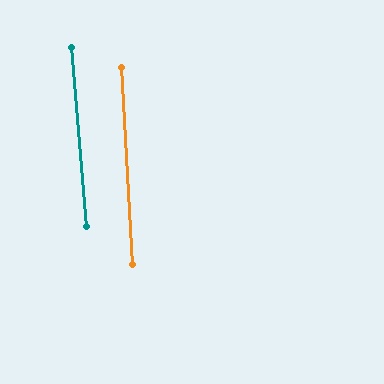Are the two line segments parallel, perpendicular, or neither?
Parallel — their directions differ by only 1.8°.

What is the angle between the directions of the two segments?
Approximately 2 degrees.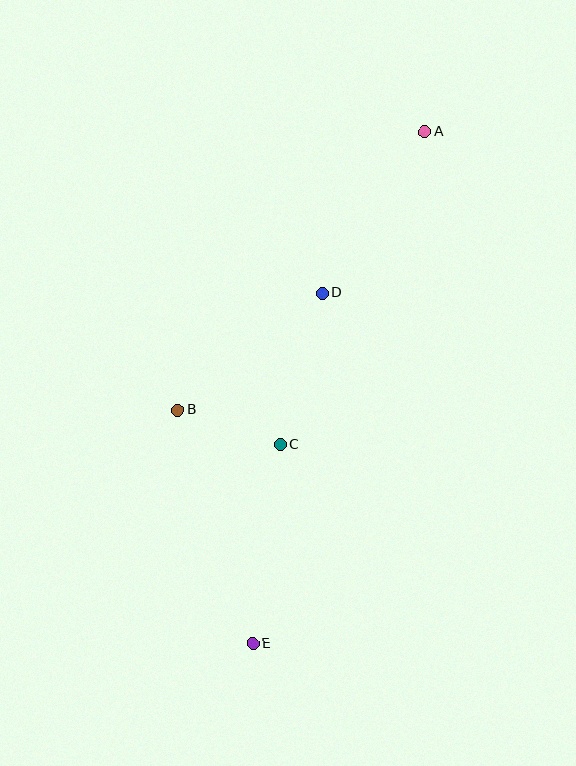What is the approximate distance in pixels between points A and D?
The distance between A and D is approximately 191 pixels.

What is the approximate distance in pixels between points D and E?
The distance between D and E is approximately 357 pixels.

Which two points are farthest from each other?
Points A and E are farthest from each other.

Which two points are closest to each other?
Points B and C are closest to each other.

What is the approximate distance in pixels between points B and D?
The distance between B and D is approximately 186 pixels.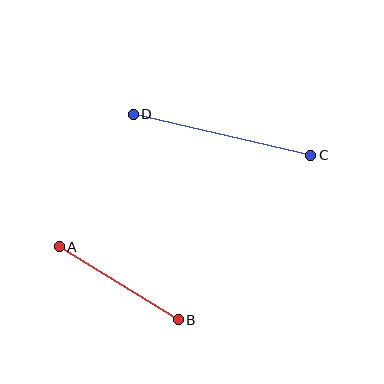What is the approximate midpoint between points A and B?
The midpoint is at approximately (119, 283) pixels.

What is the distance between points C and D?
The distance is approximately 182 pixels.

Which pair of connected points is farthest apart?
Points C and D are farthest apart.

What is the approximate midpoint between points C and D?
The midpoint is at approximately (222, 135) pixels.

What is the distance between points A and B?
The distance is approximately 140 pixels.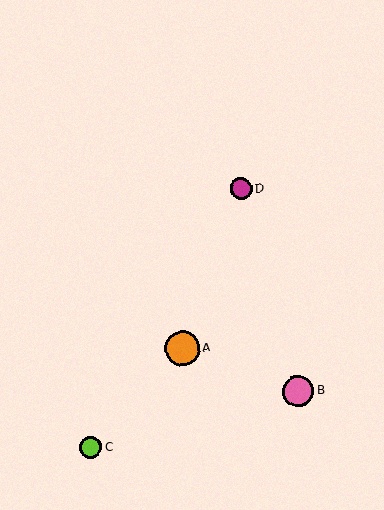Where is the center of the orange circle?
The center of the orange circle is at (182, 348).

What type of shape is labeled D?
Shape D is a magenta circle.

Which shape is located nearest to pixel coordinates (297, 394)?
The pink circle (labeled B) at (298, 391) is nearest to that location.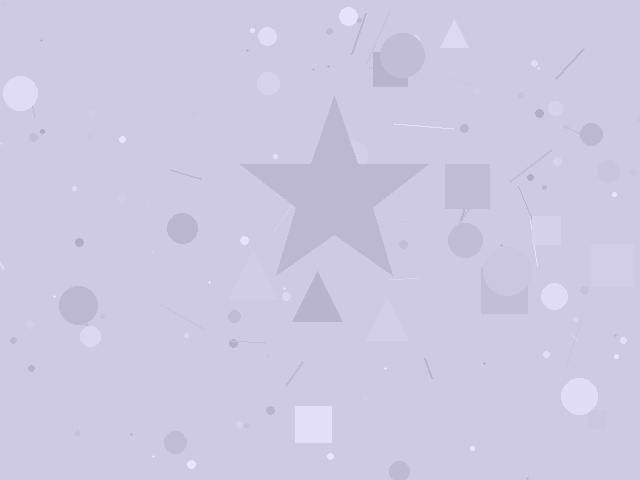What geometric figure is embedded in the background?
A star is embedded in the background.